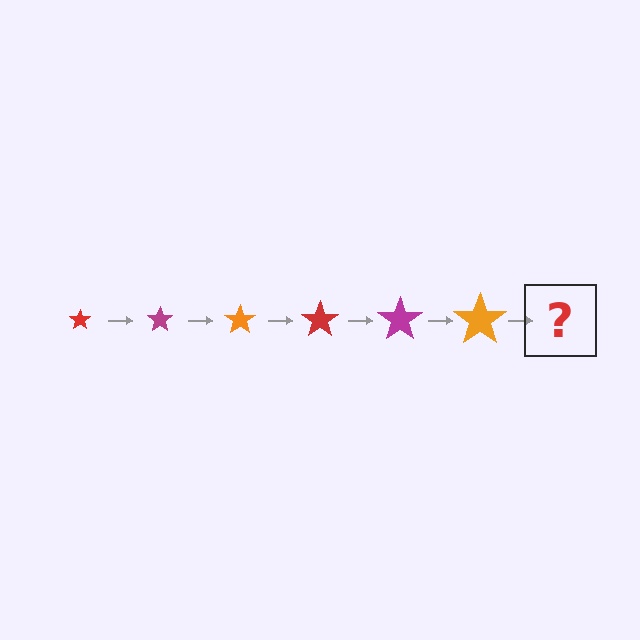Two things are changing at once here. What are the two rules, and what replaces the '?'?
The two rules are that the star grows larger each step and the color cycles through red, magenta, and orange. The '?' should be a red star, larger than the previous one.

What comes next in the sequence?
The next element should be a red star, larger than the previous one.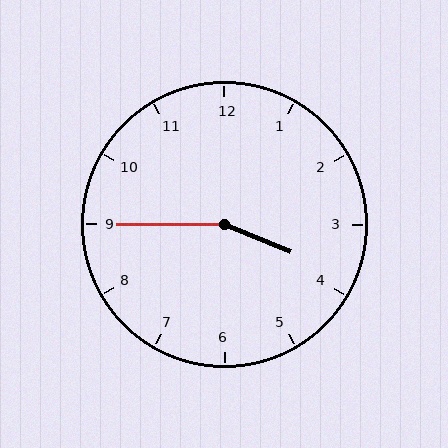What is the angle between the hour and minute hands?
Approximately 158 degrees.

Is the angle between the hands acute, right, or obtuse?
It is obtuse.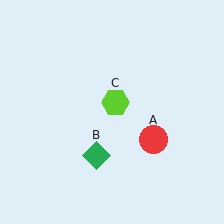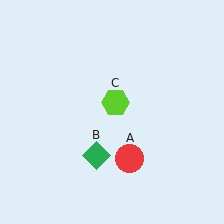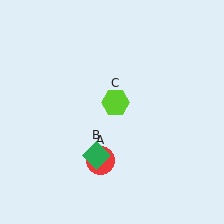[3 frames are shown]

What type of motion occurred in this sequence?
The red circle (object A) rotated clockwise around the center of the scene.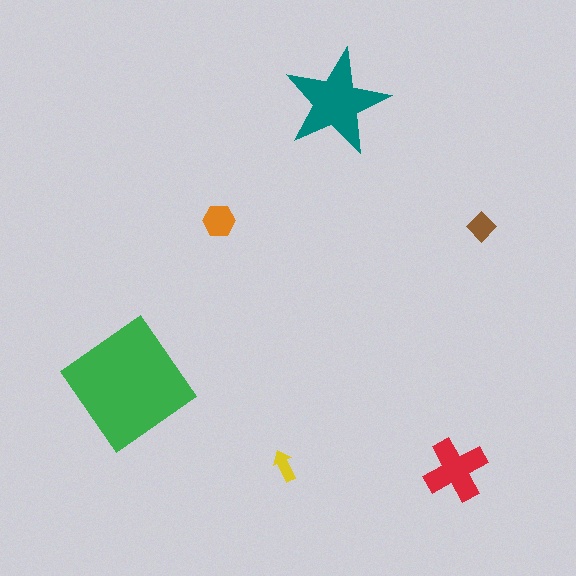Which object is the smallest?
The yellow arrow.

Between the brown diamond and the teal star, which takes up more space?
The teal star.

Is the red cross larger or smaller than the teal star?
Smaller.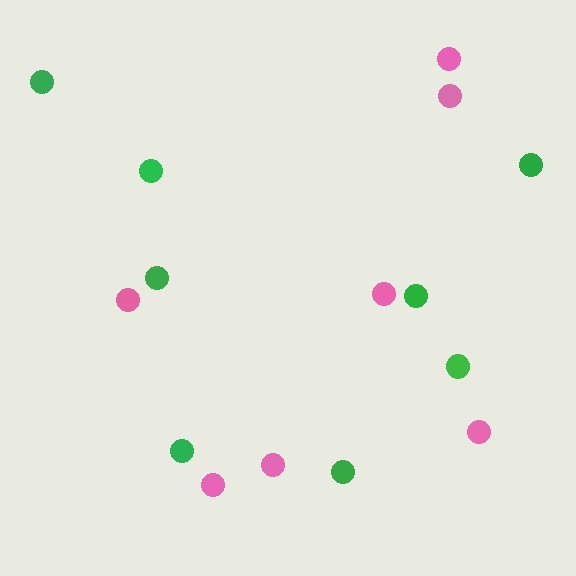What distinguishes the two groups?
There are 2 groups: one group of green circles (8) and one group of pink circles (7).